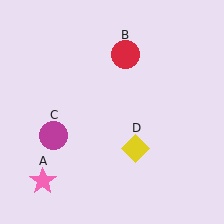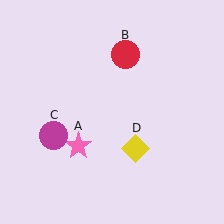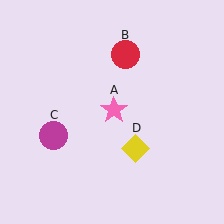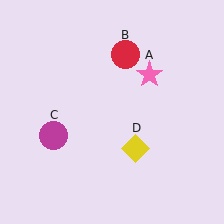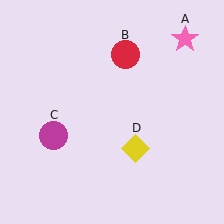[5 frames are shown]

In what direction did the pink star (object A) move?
The pink star (object A) moved up and to the right.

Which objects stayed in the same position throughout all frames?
Red circle (object B) and magenta circle (object C) and yellow diamond (object D) remained stationary.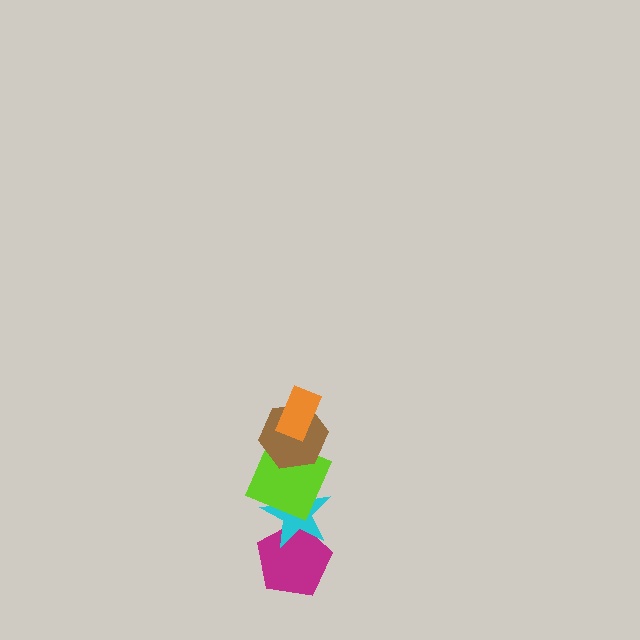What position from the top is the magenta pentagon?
The magenta pentagon is 5th from the top.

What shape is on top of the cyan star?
The lime square is on top of the cyan star.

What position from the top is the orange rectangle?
The orange rectangle is 1st from the top.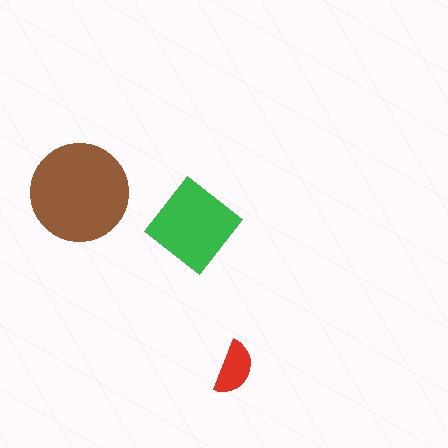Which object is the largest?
The brown circle.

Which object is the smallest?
The red semicircle.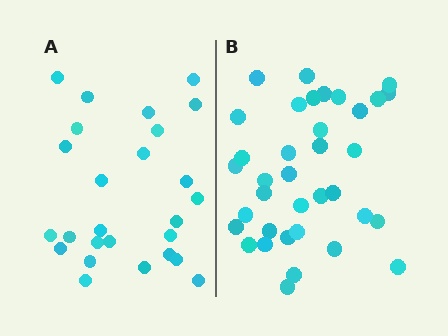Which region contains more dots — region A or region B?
Region B (the right region) has more dots.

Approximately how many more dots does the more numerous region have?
Region B has roughly 10 or so more dots than region A.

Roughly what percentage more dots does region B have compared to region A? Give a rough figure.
About 40% more.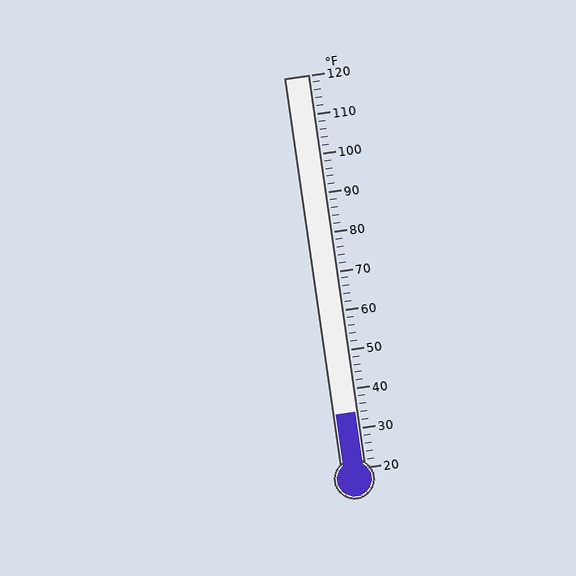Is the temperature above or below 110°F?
The temperature is below 110°F.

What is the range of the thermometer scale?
The thermometer scale ranges from 20°F to 120°F.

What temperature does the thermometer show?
The thermometer shows approximately 34°F.